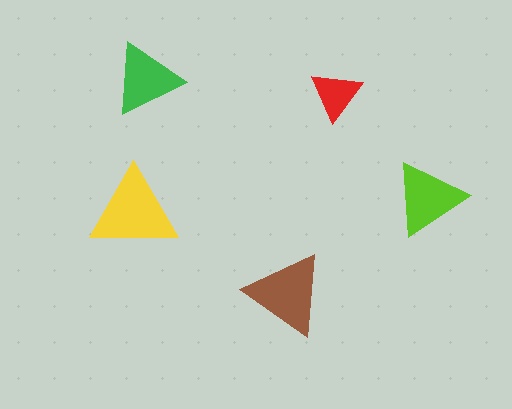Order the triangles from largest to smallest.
the yellow one, the brown one, the lime one, the green one, the red one.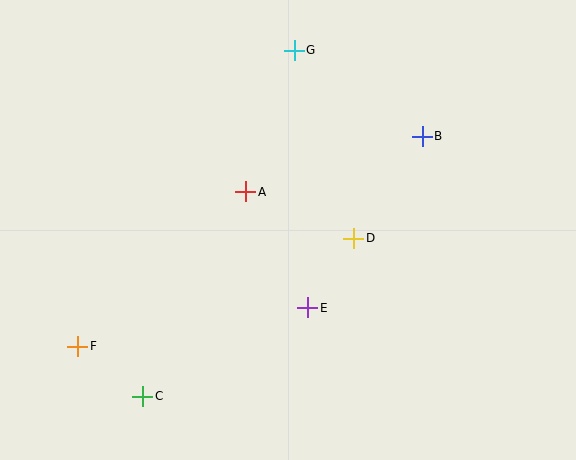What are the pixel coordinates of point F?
Point F is at (78, 346).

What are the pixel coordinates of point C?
Point C is at (143, 396).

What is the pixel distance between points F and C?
The distance between F and C is 82 pixels.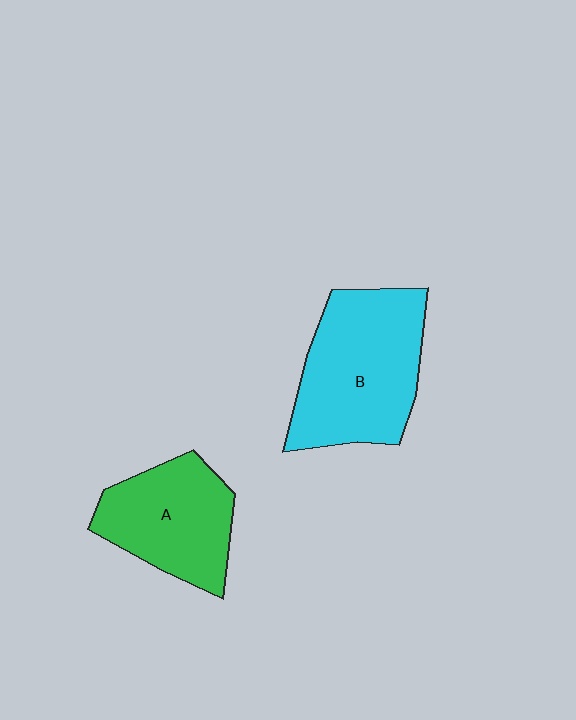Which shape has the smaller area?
Shape A (green).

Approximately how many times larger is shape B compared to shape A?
Approximately 1.3 times.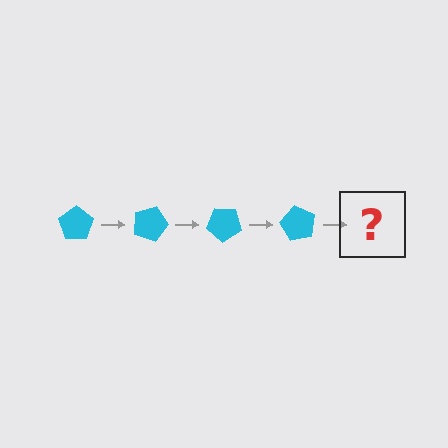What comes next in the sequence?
The next element should be a cyan pentagon rotated 80 degrees.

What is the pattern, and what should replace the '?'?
The pattern is that the pentagon rotates 20 degrees each step. The '?' should be a cyan pentagon rotated 80 degrees.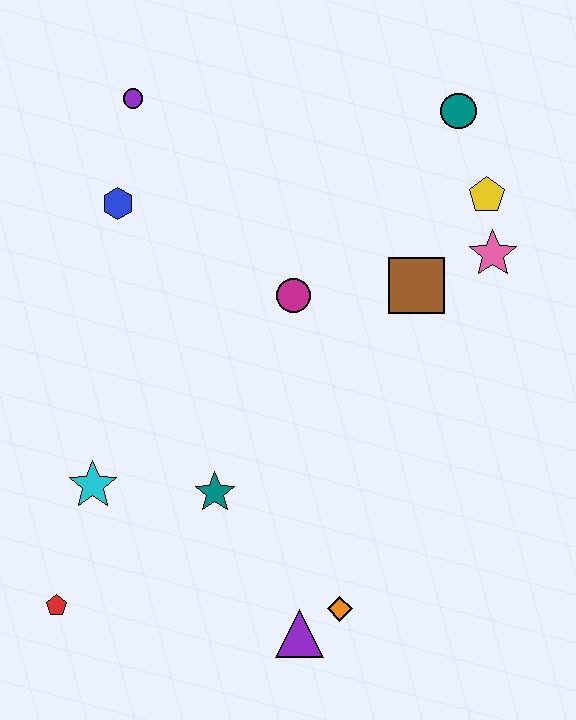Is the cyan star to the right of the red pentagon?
Yes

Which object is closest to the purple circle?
The blue hexagon is closest to the purple circle.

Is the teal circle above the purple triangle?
Yes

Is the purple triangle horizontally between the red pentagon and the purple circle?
No